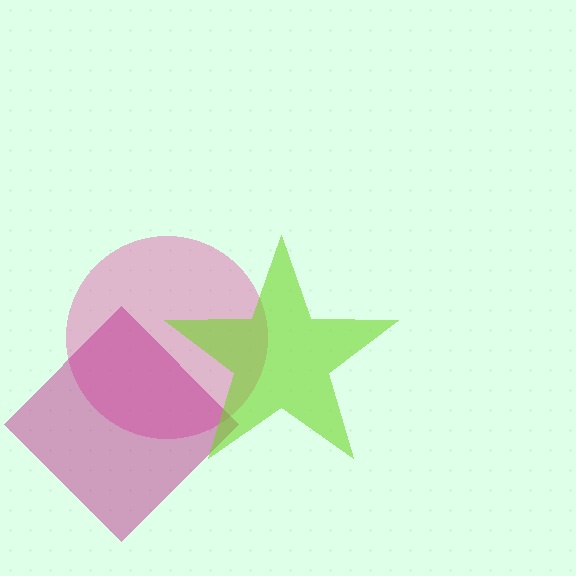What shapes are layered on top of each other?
The layered shapes are: a pink circle, a magenta diamond, a lime star.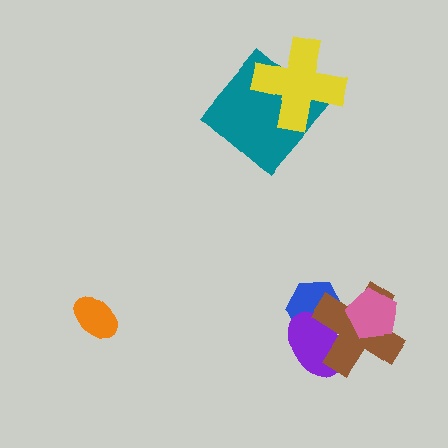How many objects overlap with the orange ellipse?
0 objects overlap with the orange ellipse.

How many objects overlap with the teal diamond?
1 object overlaps with the teal diamond.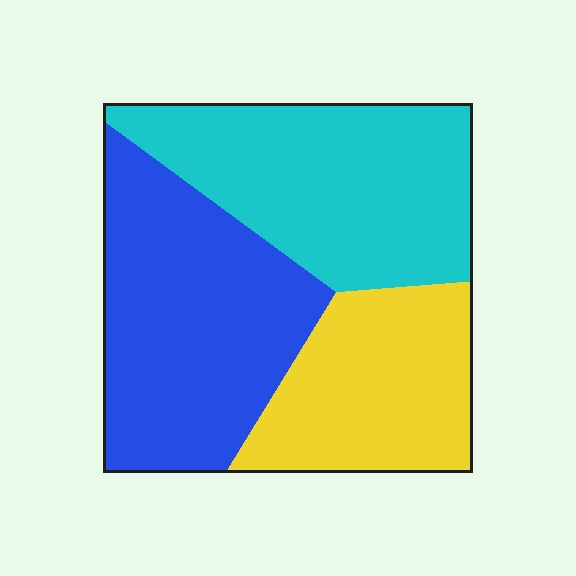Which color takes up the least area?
Yellow, at roughly 25%.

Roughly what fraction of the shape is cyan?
Cyan takes up about three eighths (3/8) of the shape.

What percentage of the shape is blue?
Blue takes up between a quarter and a half of the shape.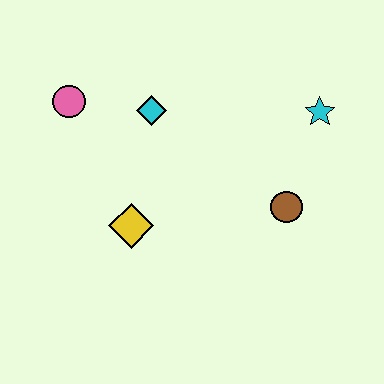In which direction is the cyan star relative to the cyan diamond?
The cyan star is to the right of the cyan diamond.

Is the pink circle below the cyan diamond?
No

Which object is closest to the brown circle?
The cyan star is closest to the brown circle.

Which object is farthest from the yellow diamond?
The cyan star is farthest from the yellow diamond.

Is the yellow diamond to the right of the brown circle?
No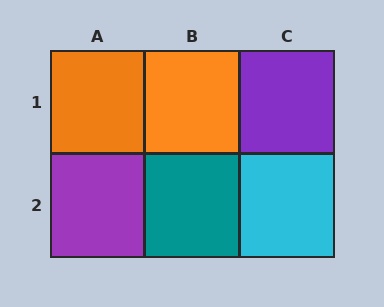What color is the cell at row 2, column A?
Purple.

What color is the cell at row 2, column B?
Teal.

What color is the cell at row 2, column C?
Cyan.